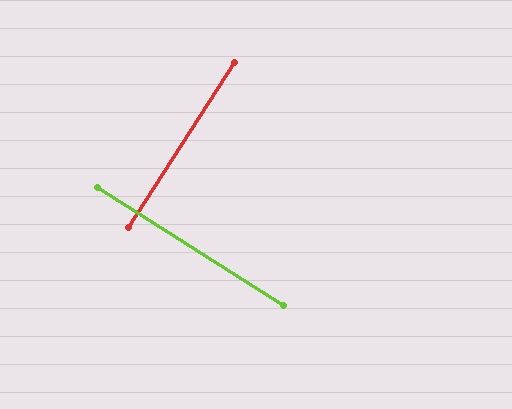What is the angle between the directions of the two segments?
Approximately 90 degrees.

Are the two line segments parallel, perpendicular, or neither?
Perpendicular — they meet at approximately 90°.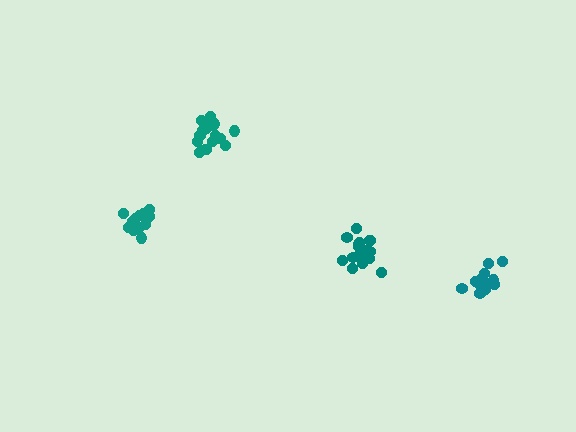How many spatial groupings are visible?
There are 4 spatial groupings.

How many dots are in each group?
Group 1: 17 dots, Group 2: 17 dots, Group 3: 18 dots, Group 4: 14 dots (66 total).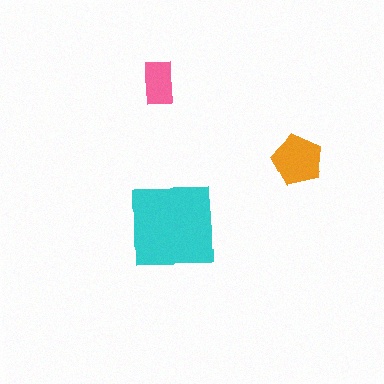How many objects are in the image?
There are 3 objects in the image.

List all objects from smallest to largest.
The pink rectangle, the orange pentagon, the cyan square.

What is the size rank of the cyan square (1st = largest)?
1st.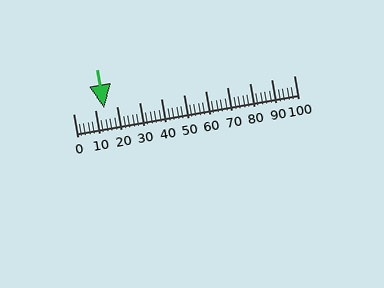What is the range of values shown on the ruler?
The ruler shows values from 0 to 100.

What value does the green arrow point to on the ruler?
The green arrow points to approximately 14.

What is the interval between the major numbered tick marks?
The major tick marks are spaced 10 units apart.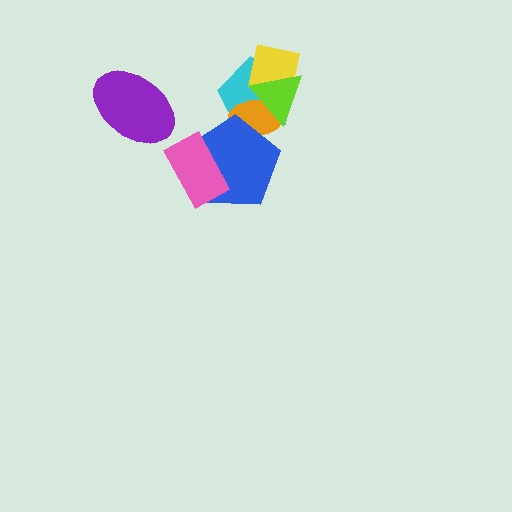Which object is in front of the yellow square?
The lime triangle is in front of the yellow square.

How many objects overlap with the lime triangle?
3 objects overlap with the lime triangle.